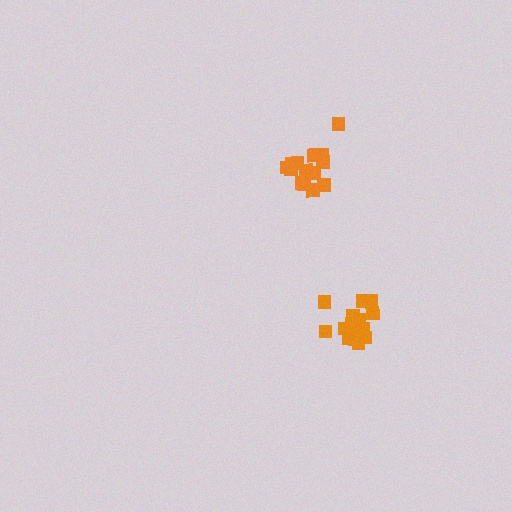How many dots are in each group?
Group 1: 16 dots, Group 2: 14 dots (30 total).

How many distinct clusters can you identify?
There are 2 distinct clusters.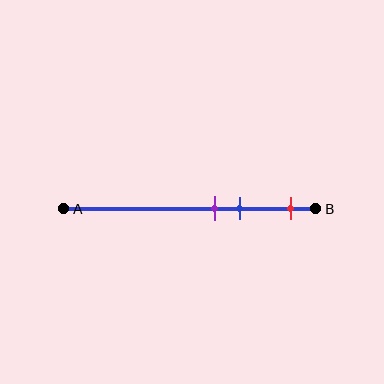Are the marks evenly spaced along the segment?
No, the marks are not evenly spaced.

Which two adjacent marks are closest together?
The purple and blue marks are the closest adjacent pair.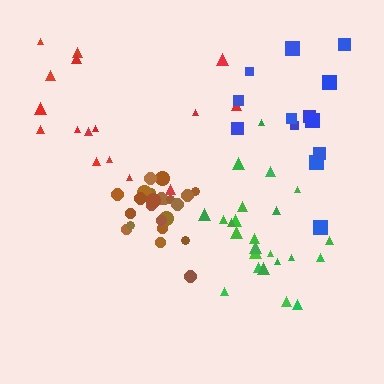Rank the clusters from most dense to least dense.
brown, green, red, blue.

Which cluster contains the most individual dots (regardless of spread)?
Brown (24).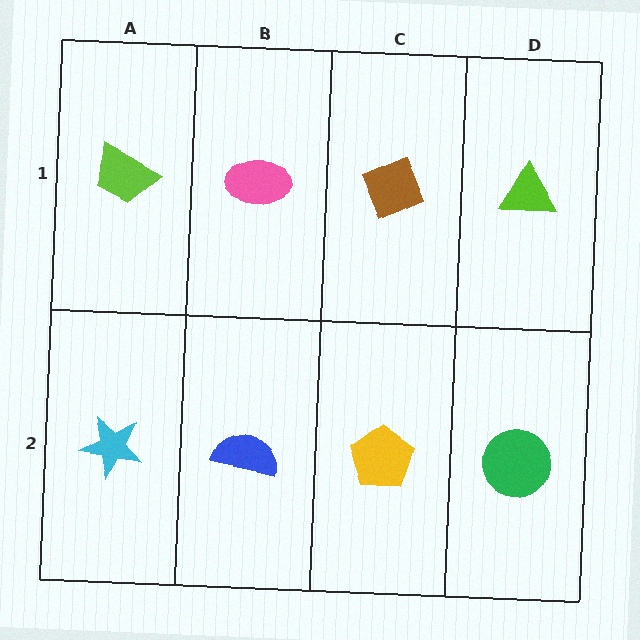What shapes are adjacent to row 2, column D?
A lime triangle (row 1, column D), a yellow pentagon (row 2, column C).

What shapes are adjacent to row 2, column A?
A lime trapezoid (row 1, column A), a blue semicircle (row 2, column B).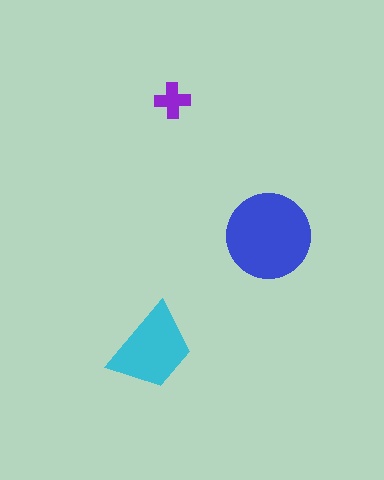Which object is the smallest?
The purple cross.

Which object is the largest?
The blue circle.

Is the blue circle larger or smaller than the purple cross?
Larger.